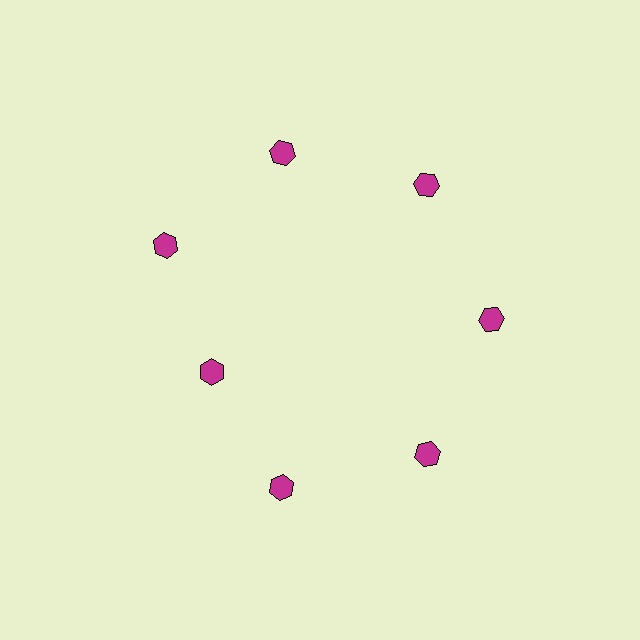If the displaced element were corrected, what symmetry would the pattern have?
It would have 7-fold rotational symmetry — the pattern would map onto itself every 51 degrees.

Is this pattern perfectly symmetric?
No. The 7 magenta hexagons are arranged in a ring, but one element near the 8 o'clock position is pulled inward toward the center, breaking the 7-fold rotational symmetry.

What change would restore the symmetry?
The symmetry would be restored by moving it outward, back onto the ring so that all 7 hexagons sit at equal angles and equal distance from the center.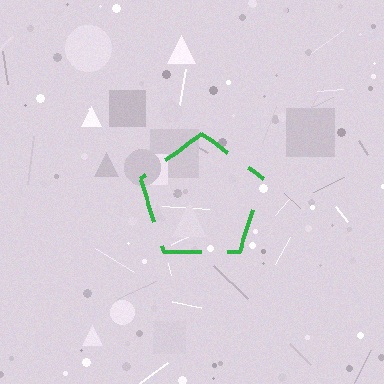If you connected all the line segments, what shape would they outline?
They would outline a pentagon.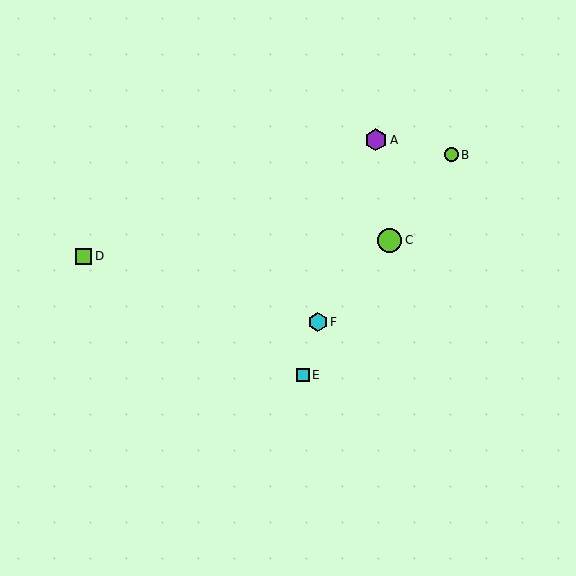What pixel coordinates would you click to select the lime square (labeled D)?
Click at (84, 256) to select the lime square D.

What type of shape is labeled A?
Shape A is a purple hexagon.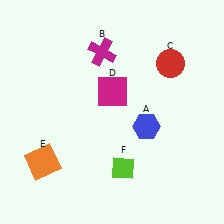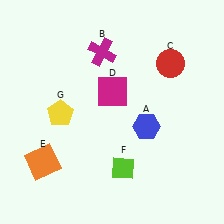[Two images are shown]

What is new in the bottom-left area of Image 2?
A yellow pentagon (G) was added in the bottom-left area of Image 2.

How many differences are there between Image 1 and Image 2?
There is 1 difference between the two images.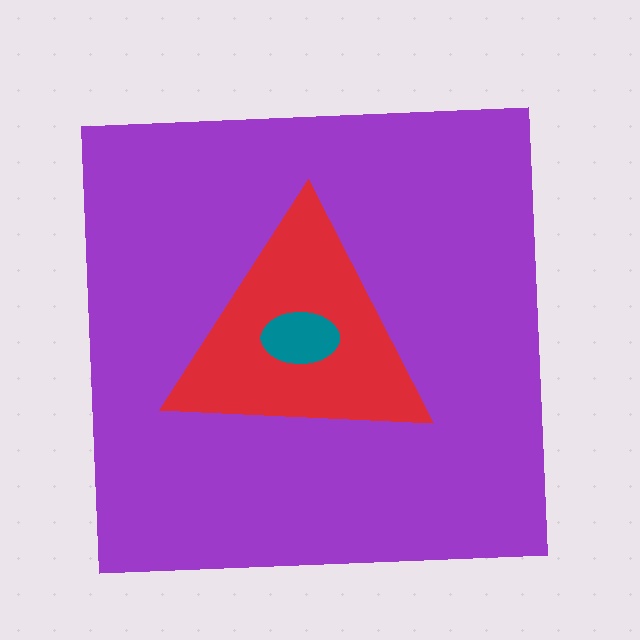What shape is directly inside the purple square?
The red triangle.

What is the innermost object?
The teal ellipse.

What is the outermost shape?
The purple square.